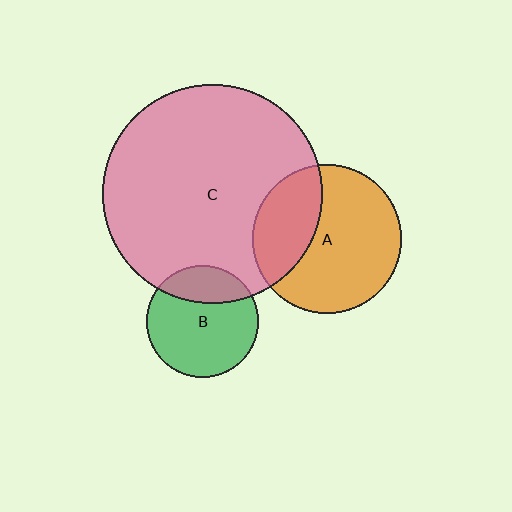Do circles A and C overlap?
Yes.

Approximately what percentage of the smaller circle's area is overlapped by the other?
Approximately 30%.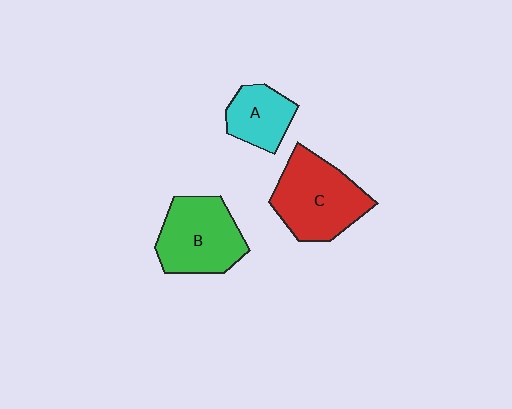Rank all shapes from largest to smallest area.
From largest to smallest: C (red), B (green), A (cyan).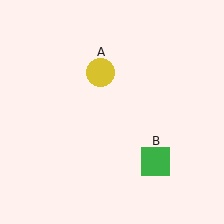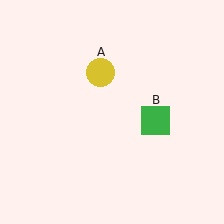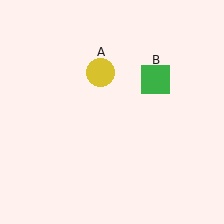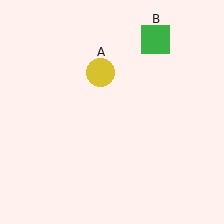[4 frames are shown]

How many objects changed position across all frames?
1 object changed position: green square (object B).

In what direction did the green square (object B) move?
The green square (object B) moved up.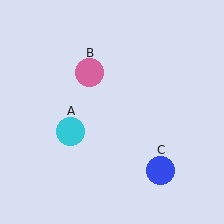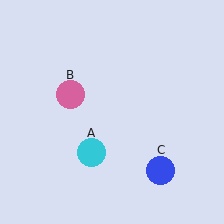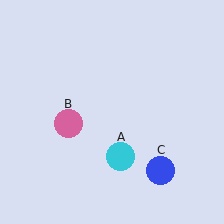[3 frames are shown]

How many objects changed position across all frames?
2 objects changed position: cyan circle (object A), pink circle (object B).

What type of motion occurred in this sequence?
The cyan circle (object A), pink circle (object B) rotated counterclockwise around the center of the scene.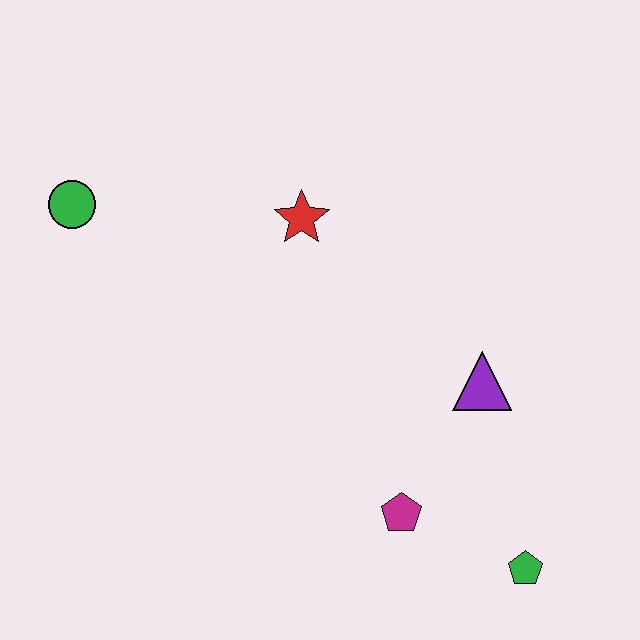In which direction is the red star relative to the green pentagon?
The red star is above the green pentagon.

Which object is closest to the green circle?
The red star is closest to the green circle.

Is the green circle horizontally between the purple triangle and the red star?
No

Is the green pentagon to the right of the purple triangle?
Yes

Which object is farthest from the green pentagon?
The green circle is farthest from the green pentagon.